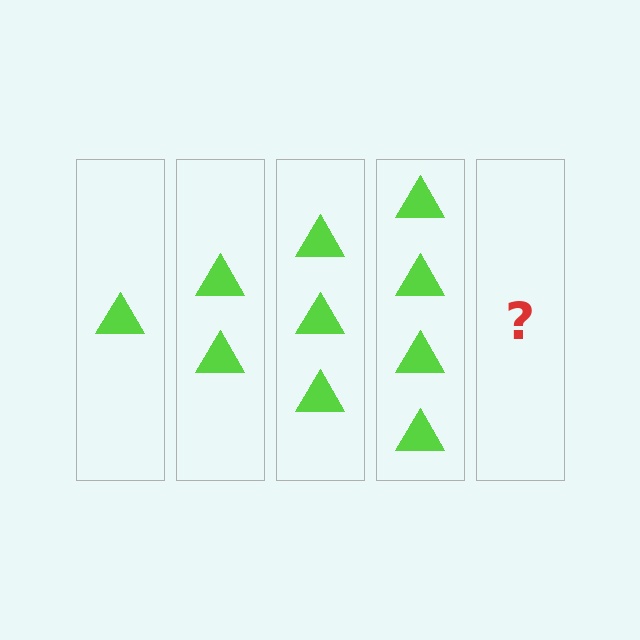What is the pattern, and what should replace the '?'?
The pattern is that each step adds one more triangle. The '?' should be 5 triangles.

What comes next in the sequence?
The next element should be 5 triangles.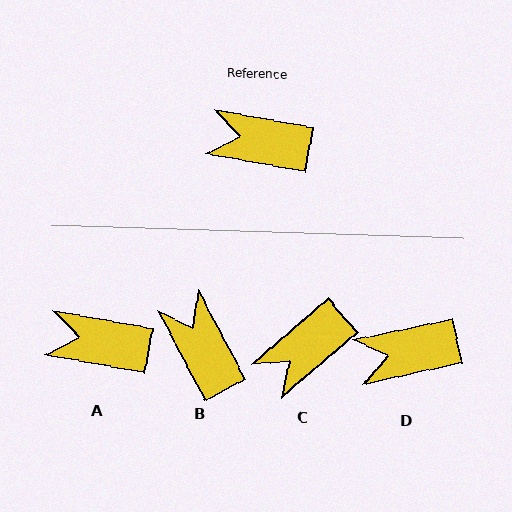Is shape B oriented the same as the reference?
No, it is off by about 52 degrees.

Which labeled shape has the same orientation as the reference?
A.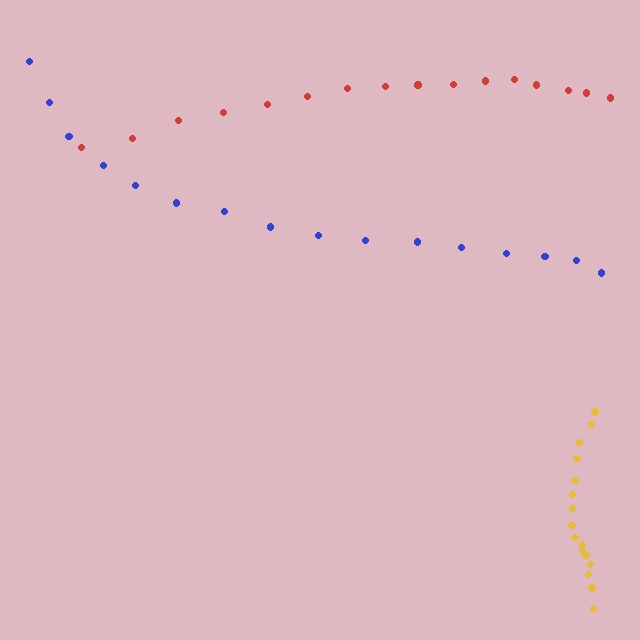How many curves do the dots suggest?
There are 3 distinct paths.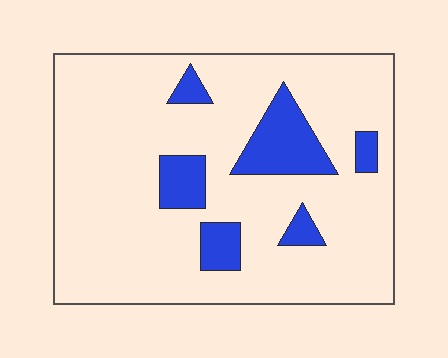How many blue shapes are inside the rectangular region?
6.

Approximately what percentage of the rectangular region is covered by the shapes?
Approximately 15%.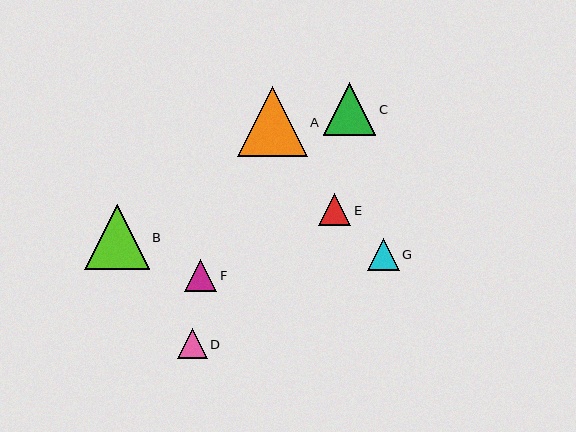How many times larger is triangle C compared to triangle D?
Triangle C is approximately 1.7 times the size of triangle D.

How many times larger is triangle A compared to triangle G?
Triangle A is approximately 2.2 times the size of triangle G.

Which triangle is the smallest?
Triangle D is the smallest with a size of approximately 30 pixels.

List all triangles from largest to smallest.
From largest to smallest: A, B, C, E, G, F, D.